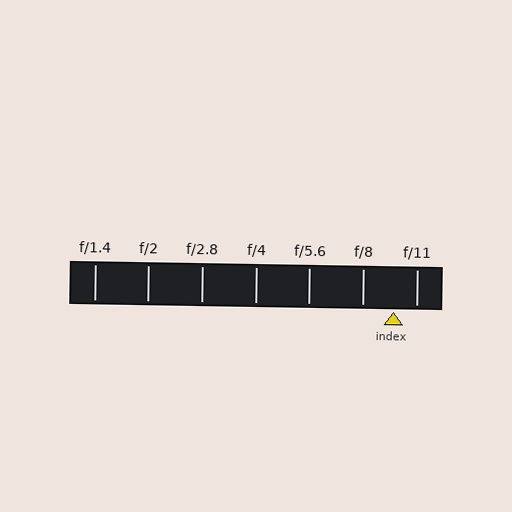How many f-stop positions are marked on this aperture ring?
There are 7 f-stop positions marked.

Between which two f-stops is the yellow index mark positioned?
The index mark is between f/8 and f/11.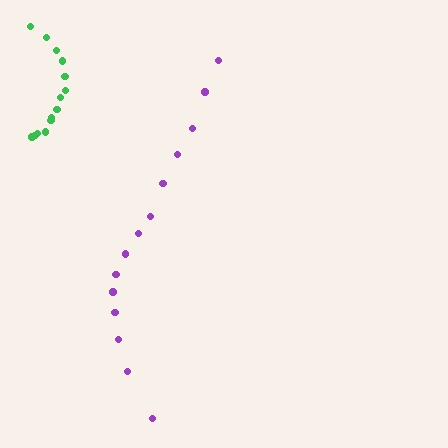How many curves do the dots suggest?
There are 2 distinct paths.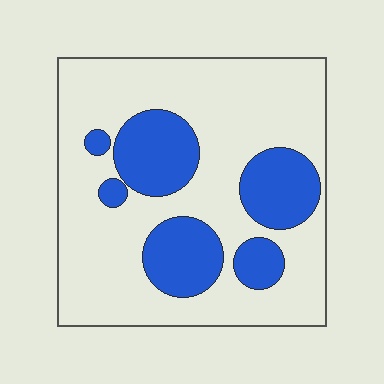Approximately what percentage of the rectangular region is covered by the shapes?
Approximately 25%.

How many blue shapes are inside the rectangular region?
6.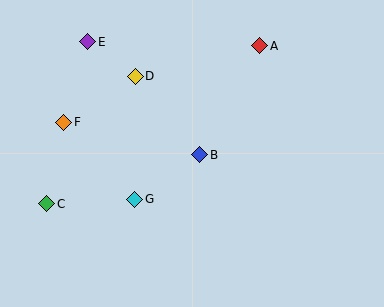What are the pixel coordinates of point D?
Point D is at (135, 76).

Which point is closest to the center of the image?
Point B at (200, 155) is closest to the center.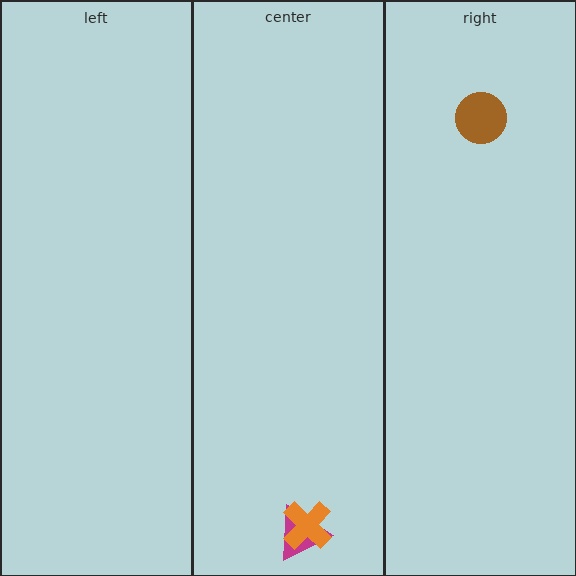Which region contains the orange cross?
The center region.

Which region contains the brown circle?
The right region.